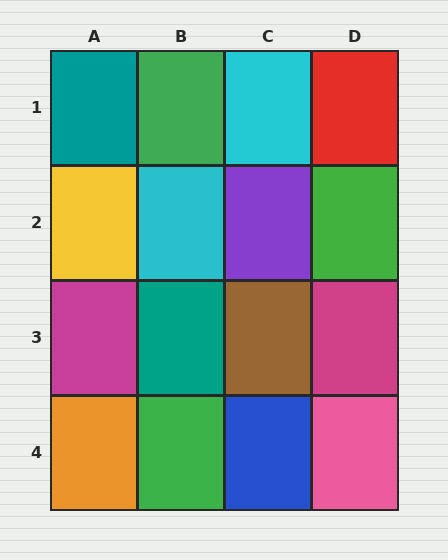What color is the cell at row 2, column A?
Yellow.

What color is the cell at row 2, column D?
Green.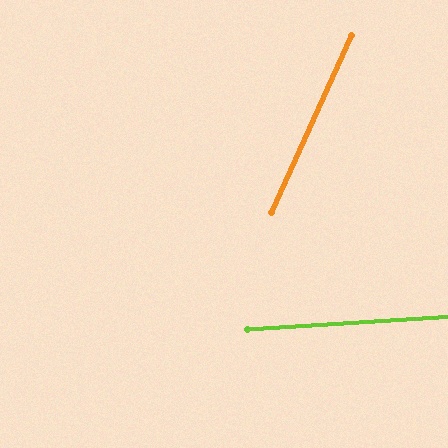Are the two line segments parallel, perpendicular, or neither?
Neither parallel nor perpendicular — they differ by about 62°.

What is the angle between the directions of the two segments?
Approximately 62 degrees.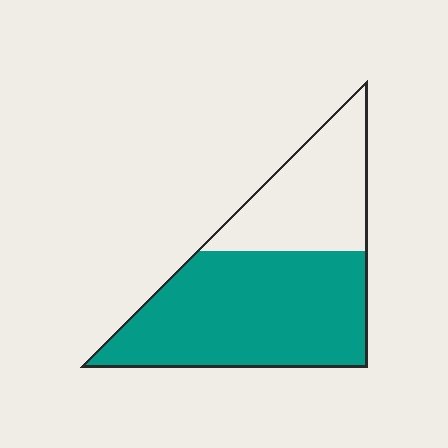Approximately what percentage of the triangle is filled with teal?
Approximately 65%.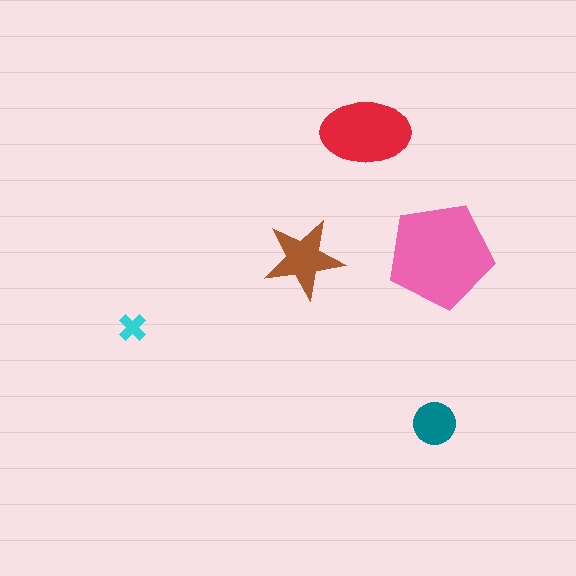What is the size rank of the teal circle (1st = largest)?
4th.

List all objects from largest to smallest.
The pink pentagon, the red ellipse, the brown star, the teal circle, the cyan cross.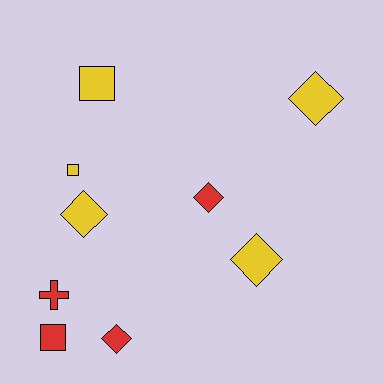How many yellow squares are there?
There are 2 yellow squares.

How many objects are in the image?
There are 9 objects.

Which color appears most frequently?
Yellow, with 5 objects.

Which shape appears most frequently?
Diamond, with 5 objects.